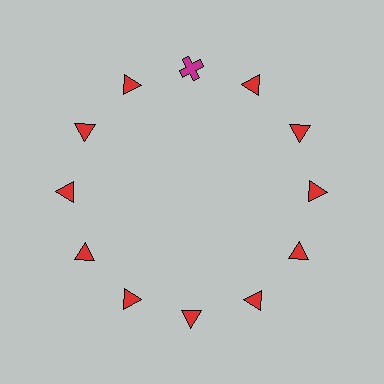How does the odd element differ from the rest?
It differs in both color (magenta instead of red) and shape (cross instead of triangle).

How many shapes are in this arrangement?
There are 12 shapes arranged in a ring pattern.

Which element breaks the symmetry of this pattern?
The magenta cross at roughly the 12 o'clock position breaks the symmetry. All other shapes are red triangles.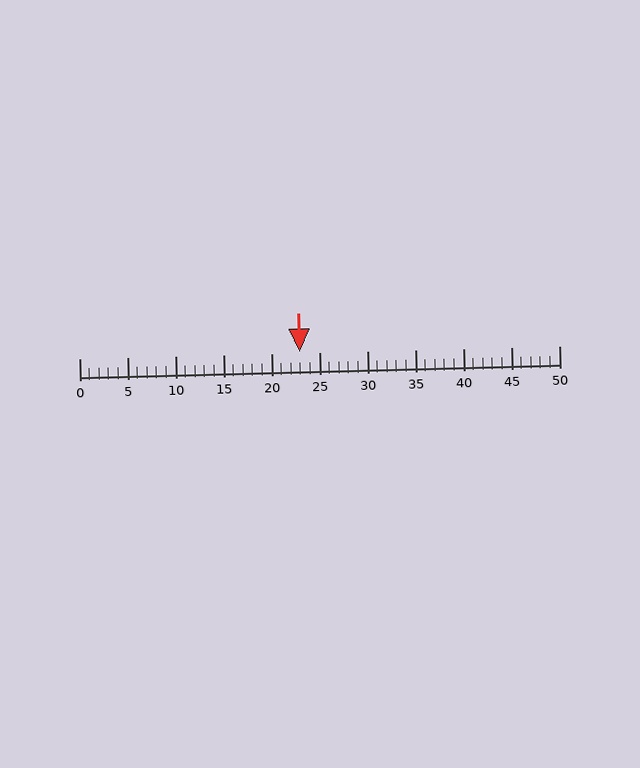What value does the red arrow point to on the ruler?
The red arrow points to approximately 23.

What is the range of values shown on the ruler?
The ruler shows values from 0 to 50.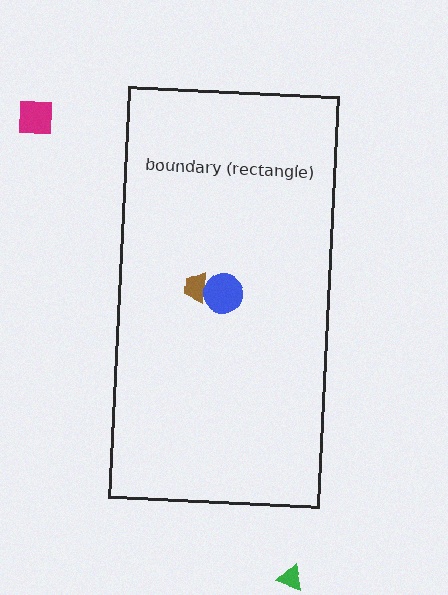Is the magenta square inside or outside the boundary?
Outside.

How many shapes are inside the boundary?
2 inside, 2 outside.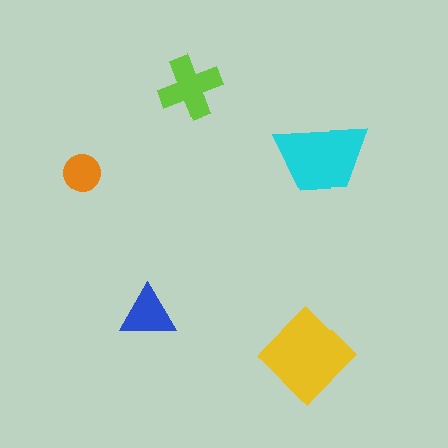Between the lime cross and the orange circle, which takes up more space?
The lime cross.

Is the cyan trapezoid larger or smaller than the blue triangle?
Larger.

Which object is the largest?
The yellow diamond.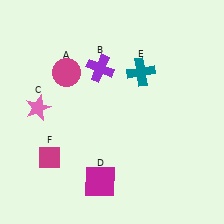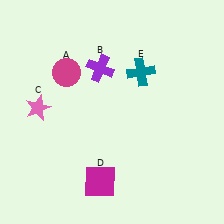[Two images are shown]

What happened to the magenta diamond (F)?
The magenta diamond (F) was removed in Image 2. It was in the bottom-left area of Image 1.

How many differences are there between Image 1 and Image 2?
There is 1 difference between the two images.